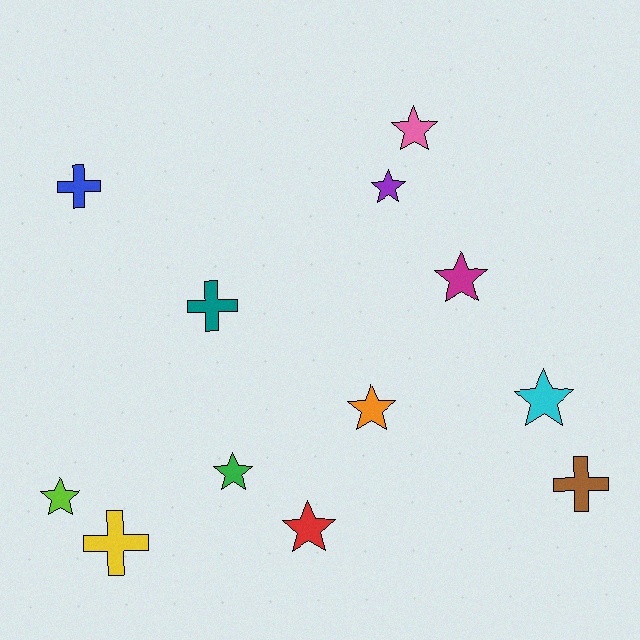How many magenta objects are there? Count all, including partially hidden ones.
There is 1 magenta object.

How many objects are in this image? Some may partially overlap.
There are 12 objects.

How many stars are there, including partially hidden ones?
There are 8 stars.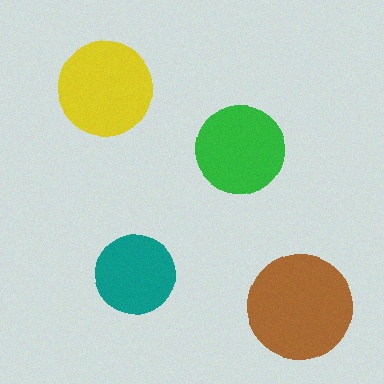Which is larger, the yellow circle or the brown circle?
The brown one.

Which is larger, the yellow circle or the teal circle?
The yellow one.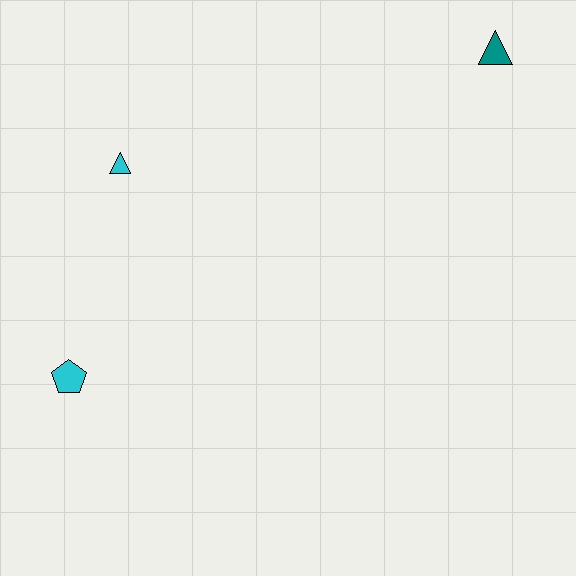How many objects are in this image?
There are 3 objects.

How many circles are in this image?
There are no circles.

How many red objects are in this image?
There are no red objects.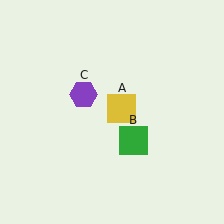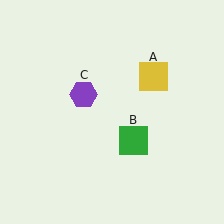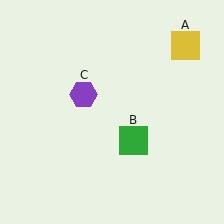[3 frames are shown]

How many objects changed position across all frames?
1 object changed position: yellow square (object A).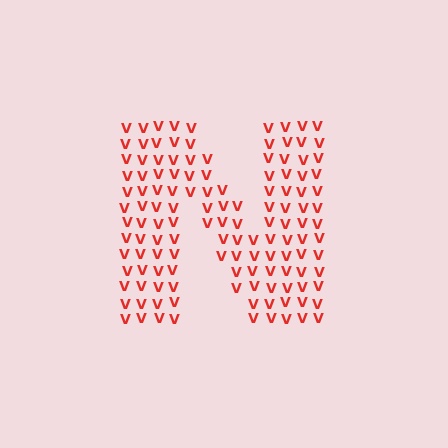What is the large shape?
The large shape is the letter N.